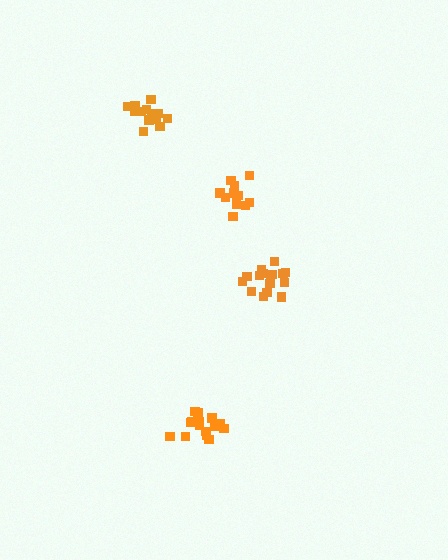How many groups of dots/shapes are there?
There are 4 groups.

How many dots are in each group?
Group 1: 16 dots, Group 2: 13 dots, Group 3: 16 dots, Group 4: 14 dots (59 total).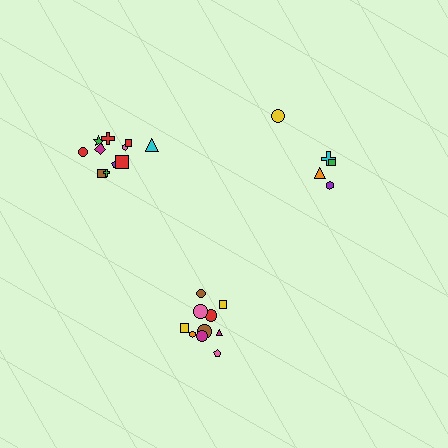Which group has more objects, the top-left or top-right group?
The top-left group.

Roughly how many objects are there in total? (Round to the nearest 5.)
Roughly 25 objects in total.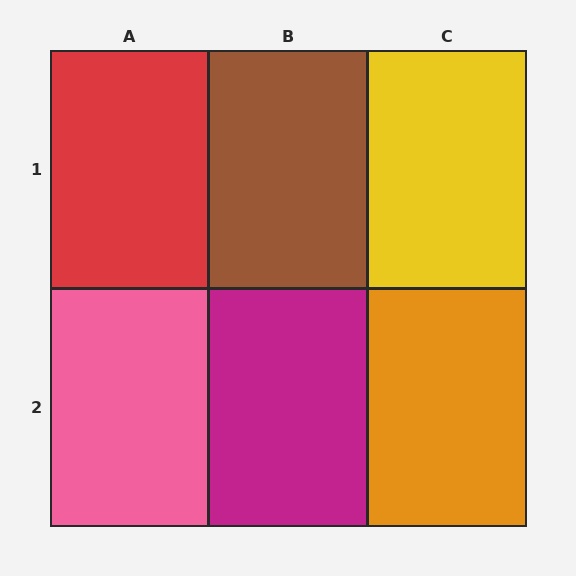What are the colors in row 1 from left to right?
Red, brown, yellow.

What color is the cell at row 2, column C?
Orange.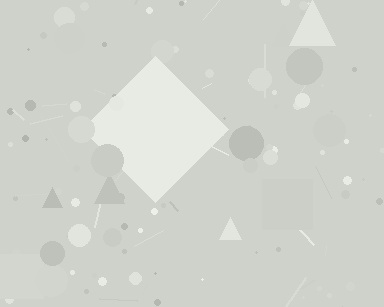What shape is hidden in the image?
A diamond is hidden in the image.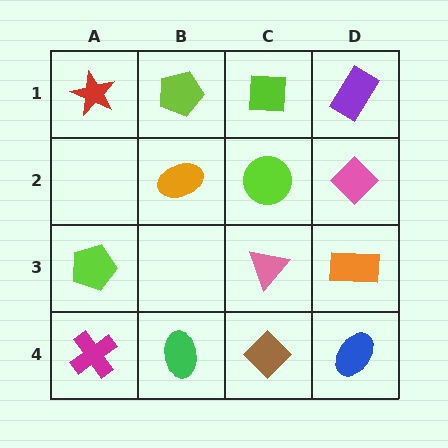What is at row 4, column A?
A magenta cross.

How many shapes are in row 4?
4 shapes.